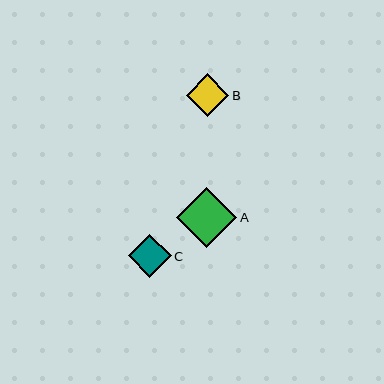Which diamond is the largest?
Diamond A is the largest with a size of approximately 60 pixels.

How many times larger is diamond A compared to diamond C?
Diamond A is approximately 1.4 times the size of diamond C.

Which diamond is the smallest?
Diamond B is the smallest with a size of approximately 43 pixels.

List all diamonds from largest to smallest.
From largest to smallest: A, C, B.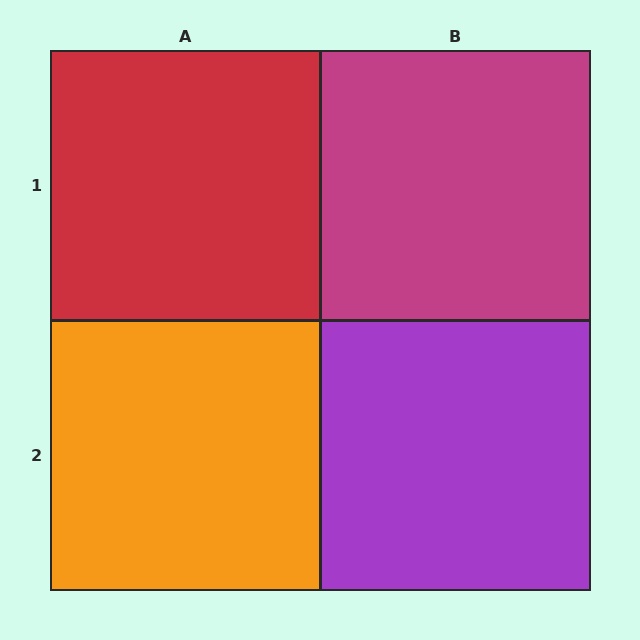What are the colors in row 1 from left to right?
Red, magenta.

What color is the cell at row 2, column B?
Purple.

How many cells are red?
1 cell is red.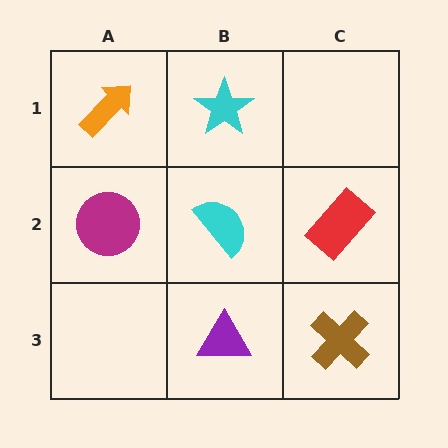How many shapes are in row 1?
2 shapes.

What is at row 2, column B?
A cyan semicircle.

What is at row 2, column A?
A magenta circle.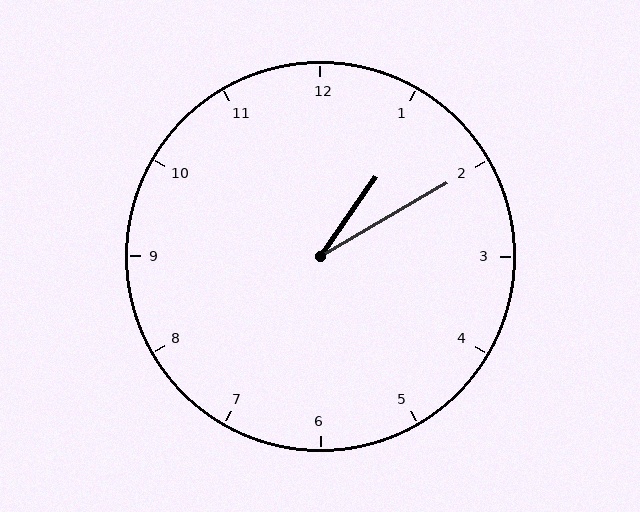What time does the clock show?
1:10.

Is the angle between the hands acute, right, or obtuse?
It is acute.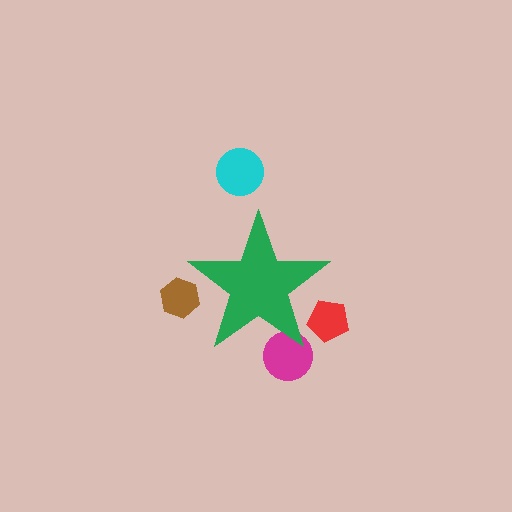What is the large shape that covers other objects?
A green star.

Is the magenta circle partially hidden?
Yes, the magenta circle is partially hidden behind the green star.